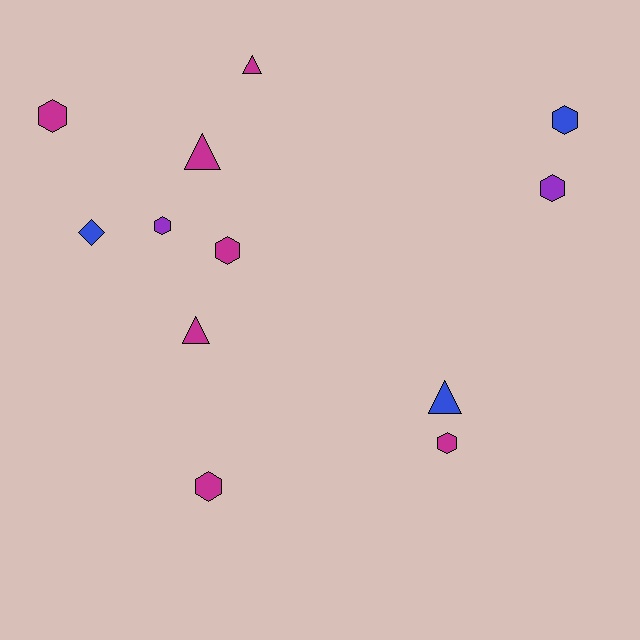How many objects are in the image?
There are 12 objects.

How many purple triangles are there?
There are no purple triangles.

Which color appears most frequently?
Magenta, with 7 objects.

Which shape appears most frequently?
Hexagon, with 7 objects.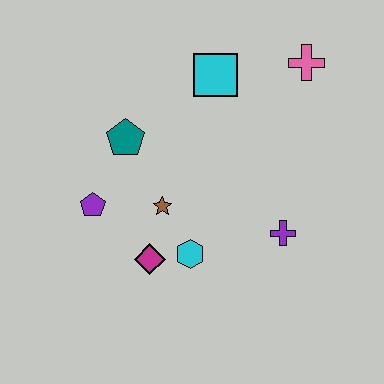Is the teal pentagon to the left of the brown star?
Yes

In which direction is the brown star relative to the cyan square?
The brown star is below the cyan square.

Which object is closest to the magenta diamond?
The cyan hexagon is closest to the magenta diamond.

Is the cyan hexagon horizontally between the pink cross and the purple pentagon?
Yes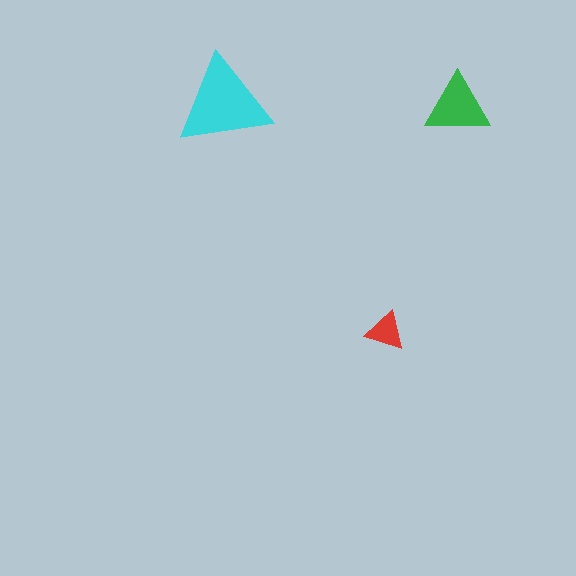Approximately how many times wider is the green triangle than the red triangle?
About 1.5 times wider.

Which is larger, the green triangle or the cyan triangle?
The cyan one.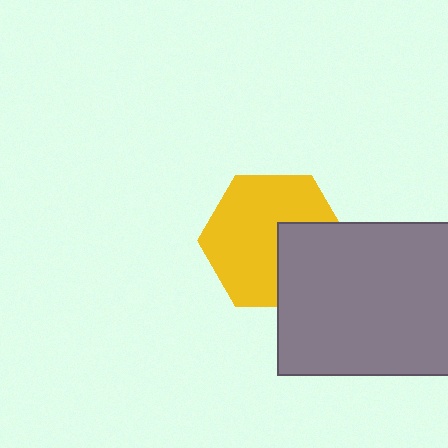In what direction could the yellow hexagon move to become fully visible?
The yellow hexagon could move toward the upper-left. That would shift it out from behind the gray rectangle entirely.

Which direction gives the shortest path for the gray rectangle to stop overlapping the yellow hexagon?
Moving toward the lower-right gives the shortest separation.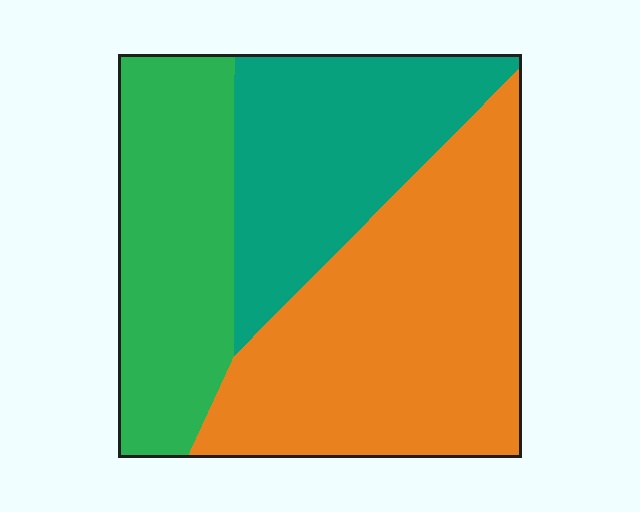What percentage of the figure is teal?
Teal takes up between a quarter and a half of the figure.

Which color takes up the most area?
Orange, at roughly 45%.